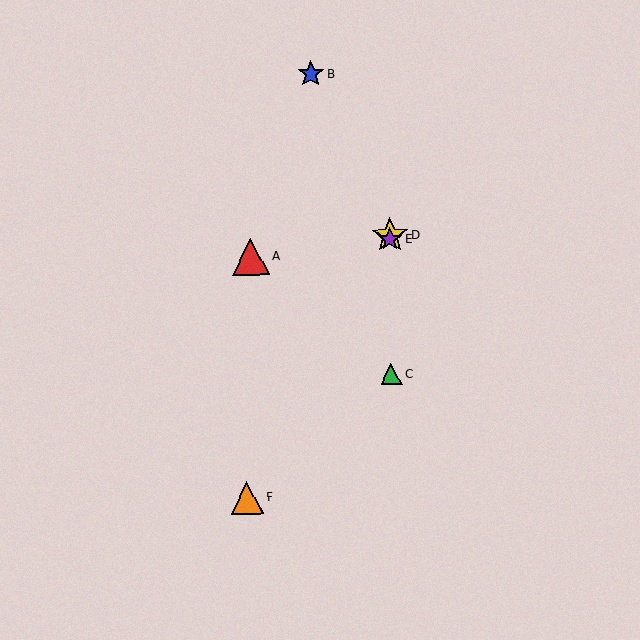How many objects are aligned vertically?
3 objects (C, D, E) are aligned vertically.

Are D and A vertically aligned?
No, D is at x≈390 and A is at x≈251.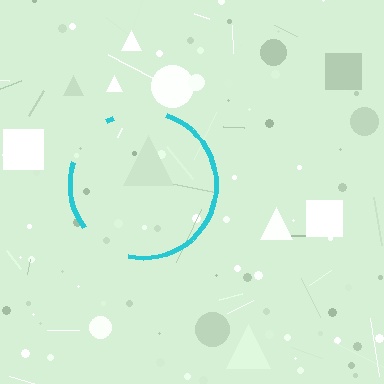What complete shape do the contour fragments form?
The contour fragments form a circle.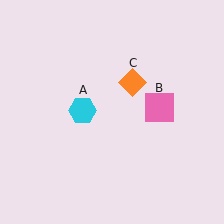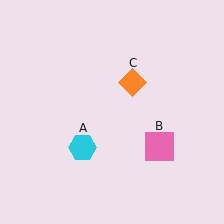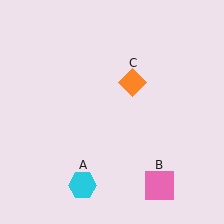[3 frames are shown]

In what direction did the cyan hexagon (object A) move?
The cyan hexagon (object A) moved down.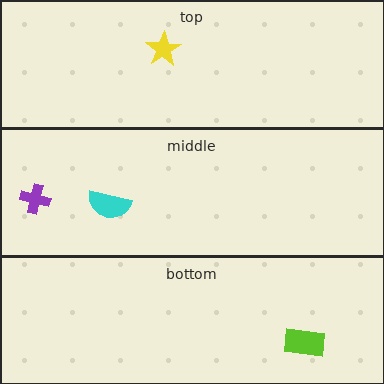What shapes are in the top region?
The yellow star.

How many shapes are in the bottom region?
1.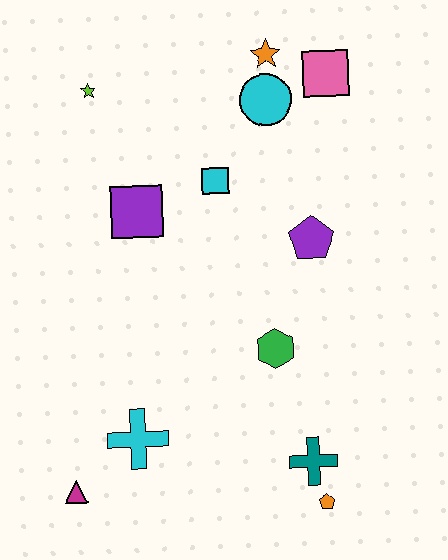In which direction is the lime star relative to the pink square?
The lime star is to the left of the pink square.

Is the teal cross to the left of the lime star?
No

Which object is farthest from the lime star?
The orange pentagon is farthest from the lime star.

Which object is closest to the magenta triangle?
The cyan cross is closest to the magenta triangle.